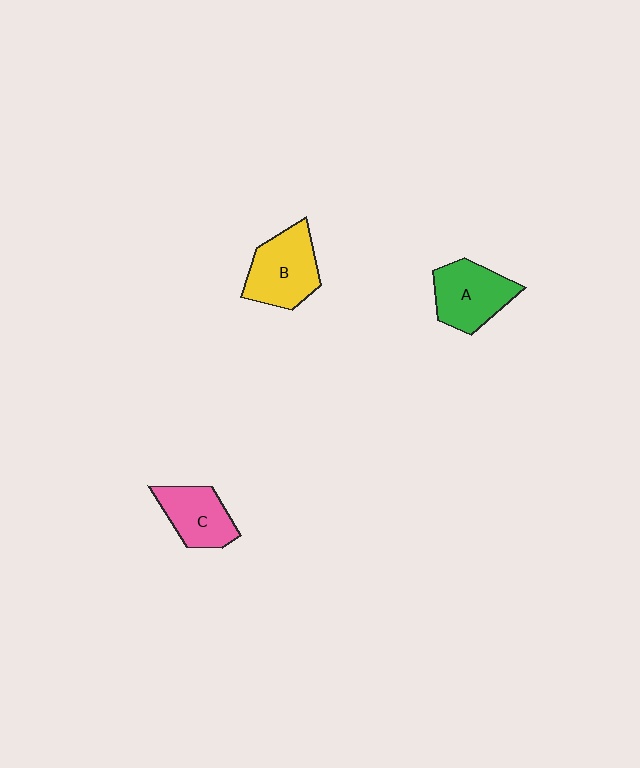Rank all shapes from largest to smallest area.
From largest to smallest: B (yellow), A (green), C (pink).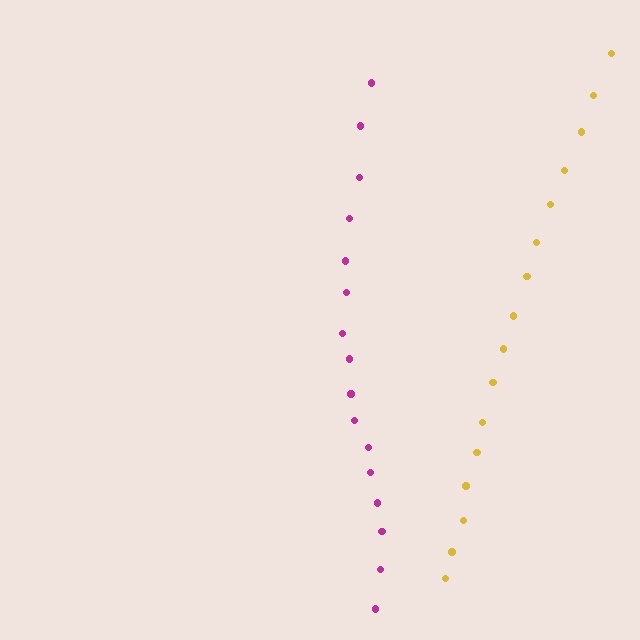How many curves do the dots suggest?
There are 2 distinct paths.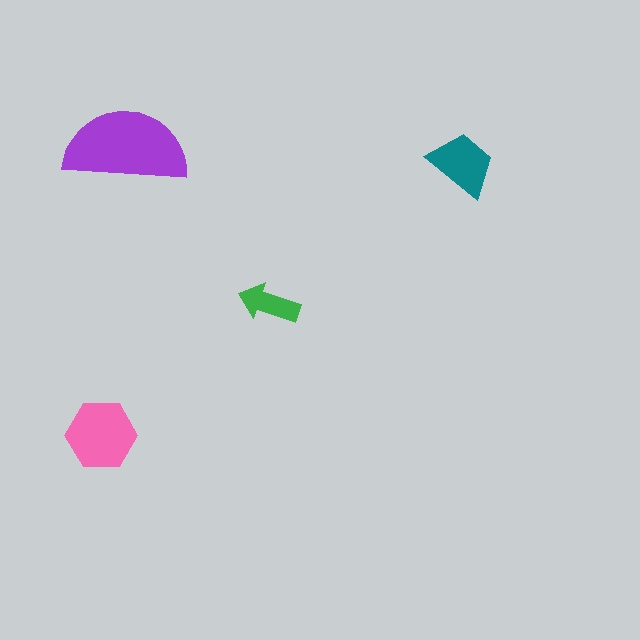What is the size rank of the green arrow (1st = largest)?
4th.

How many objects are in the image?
There are 4 objects in the image.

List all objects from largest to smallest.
The purple semicircle, the pink hexagon, the teal trapezoid, the green arrow.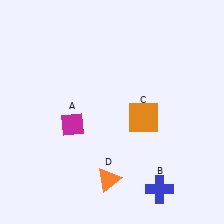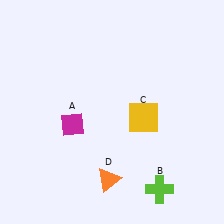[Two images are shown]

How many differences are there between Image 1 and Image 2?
There are 2 differences between the two images.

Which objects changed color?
B changed from blue to lime. C changed from orange to yellow.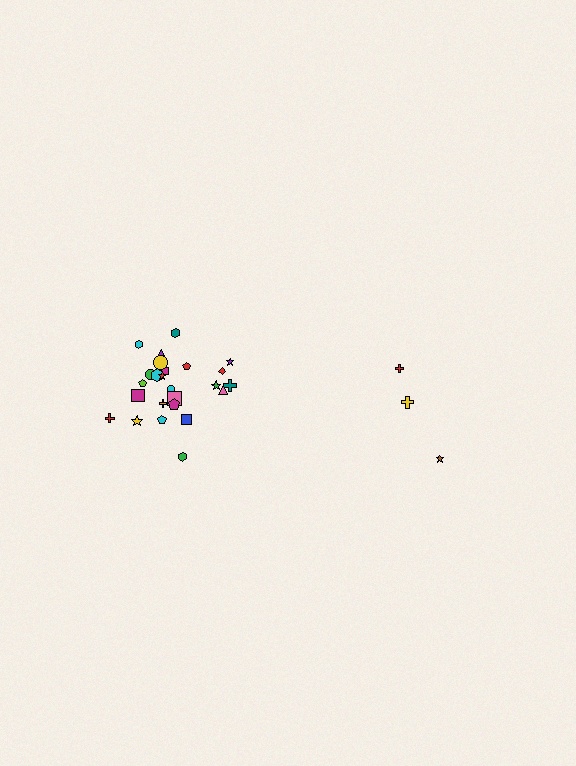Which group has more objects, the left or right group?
The left group.